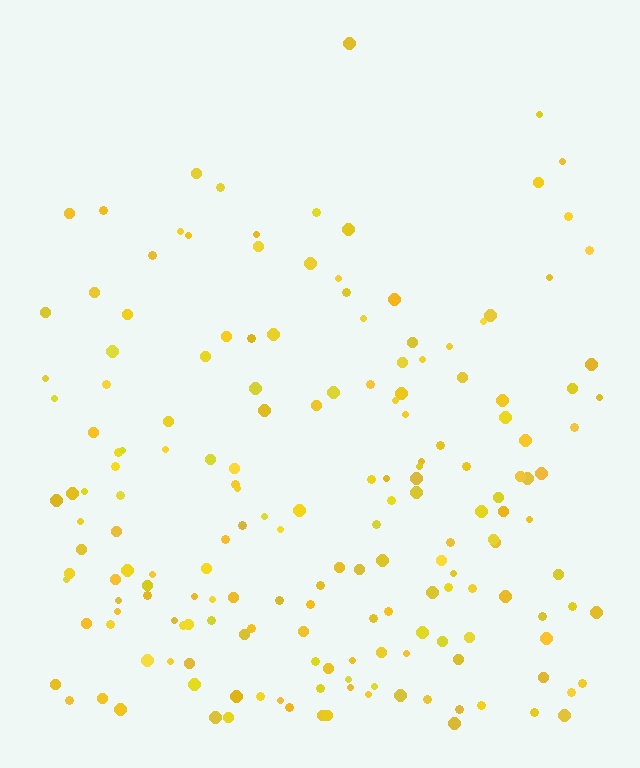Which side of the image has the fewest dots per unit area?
The top.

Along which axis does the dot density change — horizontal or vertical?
Vertical.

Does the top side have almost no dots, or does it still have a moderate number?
Still a moderate number, just noticeably fewer than the bottom.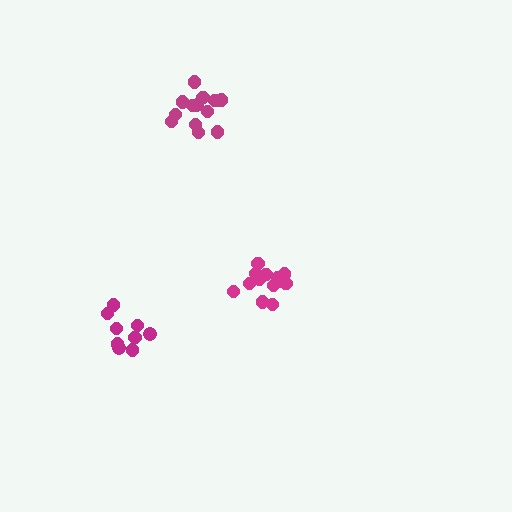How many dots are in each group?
Group 1: 10 dots, Group 2: 13 dots, Group 3: 14 dots (37 total).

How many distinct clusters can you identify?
There are 3 distinct clusters.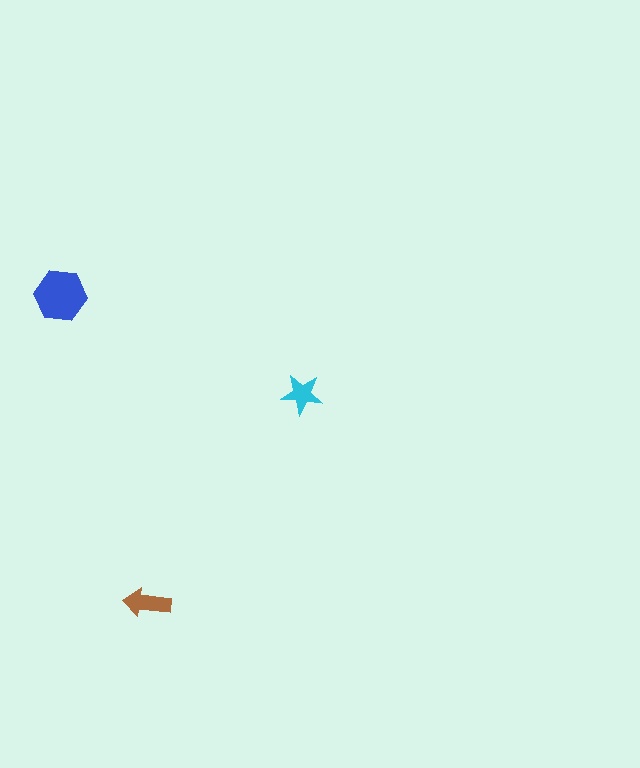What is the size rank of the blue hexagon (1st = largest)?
1st.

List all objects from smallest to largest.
The cyan star, the brown arrow, the blue hexagon.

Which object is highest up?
The blue hexagon is topmost.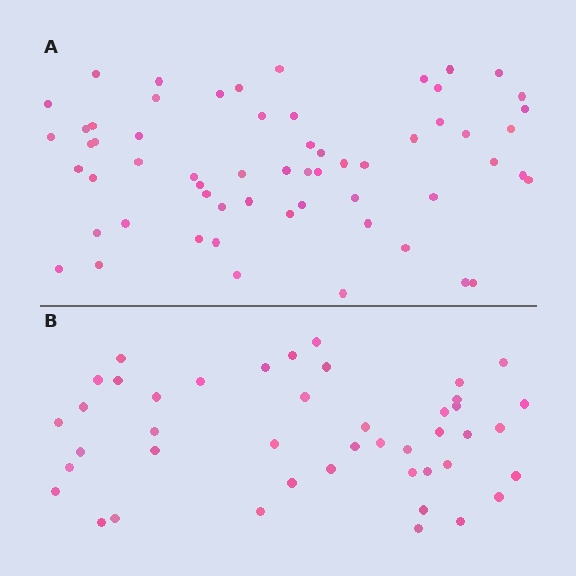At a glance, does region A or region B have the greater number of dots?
Region A (the top region) has more dots.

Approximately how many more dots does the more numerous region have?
Region A has approximately 15 more dots than region B.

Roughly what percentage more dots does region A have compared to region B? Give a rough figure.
About 35% more.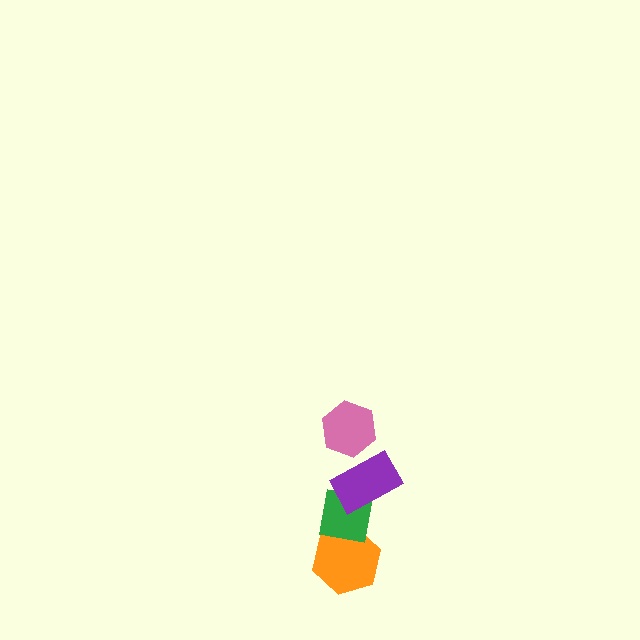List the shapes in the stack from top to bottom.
From top to bottom: the pink hexagon, the purple rectangle, the green square, the orange hexagon.